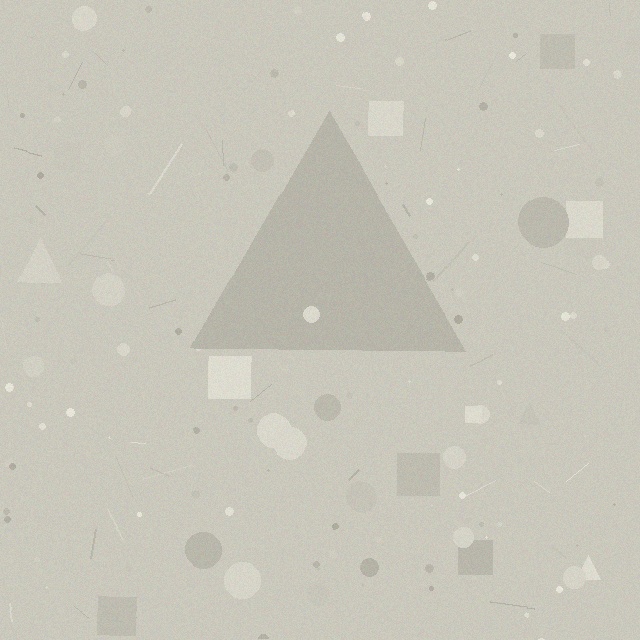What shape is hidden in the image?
A triangle is hidden in the image.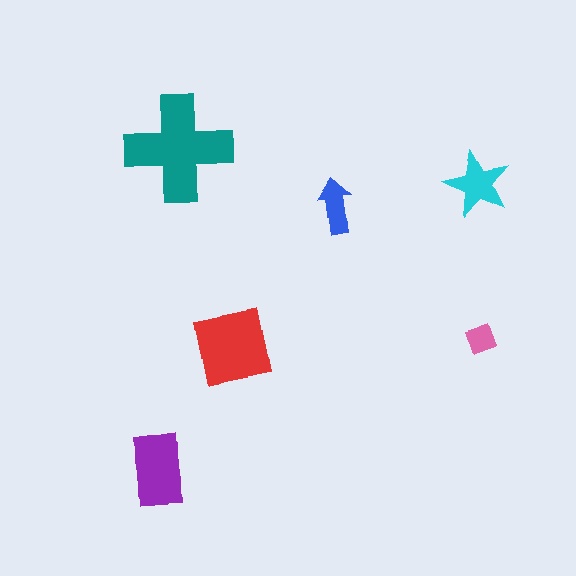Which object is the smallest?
The pink diamond.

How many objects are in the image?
There are 6 objects in the image.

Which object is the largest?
The teal cross.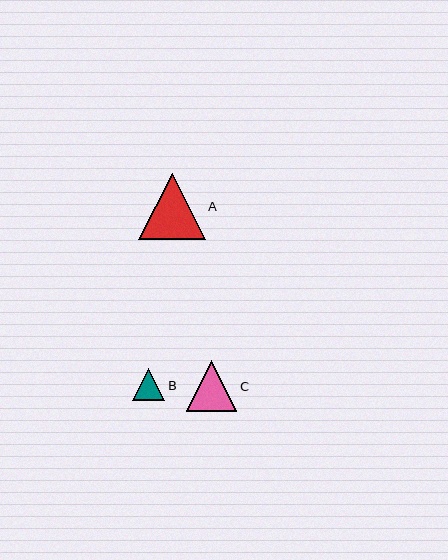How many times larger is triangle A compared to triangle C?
Triangle A is approximately 1.3 times the size of triangle C.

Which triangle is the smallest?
Triangle B is the smallest with a size of approximately 32 pixels.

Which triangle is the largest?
Triangle A is the largest with a size of approximately 67 pixels.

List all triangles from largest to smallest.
From largest to smallest: A, C, B.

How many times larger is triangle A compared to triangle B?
Triangle A is approximately 2.0 times the size of triangle B.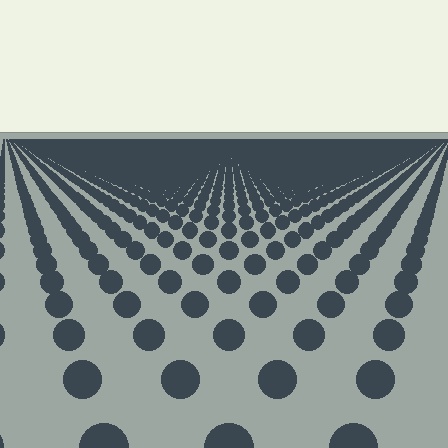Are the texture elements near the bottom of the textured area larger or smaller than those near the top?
Larger. Near the bottom, elements are closer to the viewer and appear at a bigger on-screen size.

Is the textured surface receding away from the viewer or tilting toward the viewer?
The surface is receding away from the viewer. Texture elements get smaller and denser toward the top.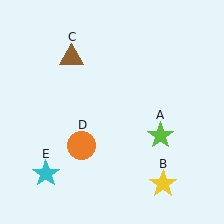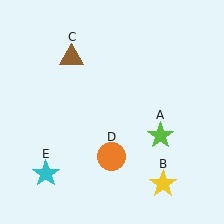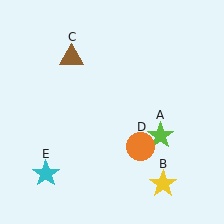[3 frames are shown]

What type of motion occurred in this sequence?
The orange circle (object D) rotated counterclockwise around the center of the scene.